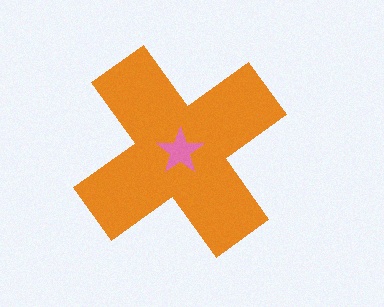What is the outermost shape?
The orange cross.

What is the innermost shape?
The pink star.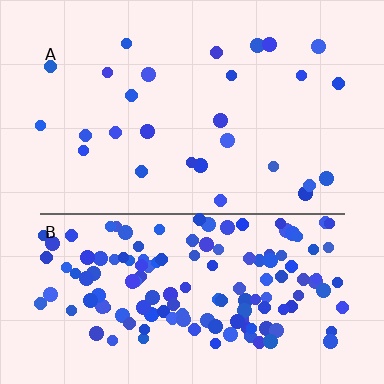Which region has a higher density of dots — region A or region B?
B (the bottom).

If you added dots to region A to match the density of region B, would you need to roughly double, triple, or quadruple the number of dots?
Approximately quadruple.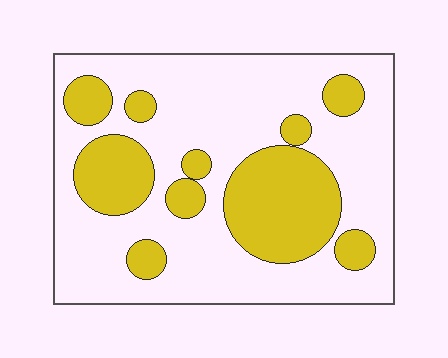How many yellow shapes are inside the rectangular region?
10.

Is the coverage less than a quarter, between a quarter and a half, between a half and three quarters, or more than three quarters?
Between a quarter and a half.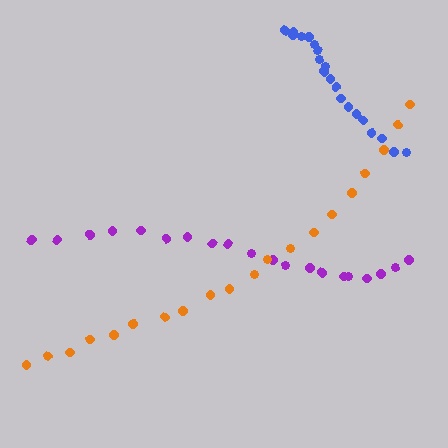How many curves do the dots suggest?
There are 3 distinct paths.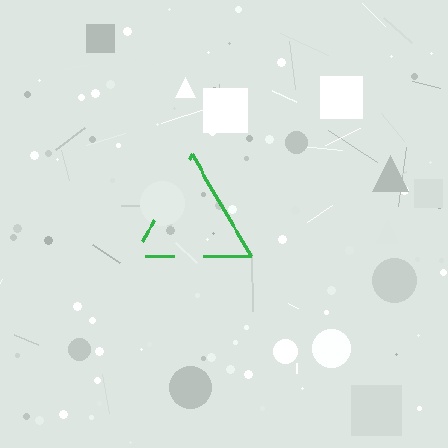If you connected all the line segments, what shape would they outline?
They would outline a triangle.